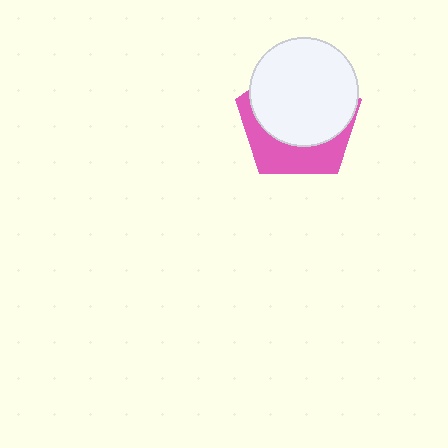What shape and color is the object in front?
The object in front is a white circle.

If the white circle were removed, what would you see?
You would see the complete pink pentagon.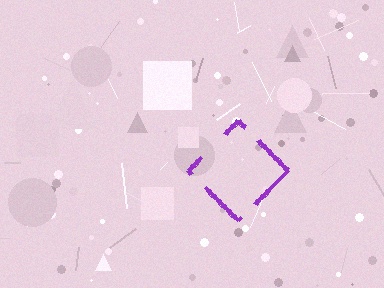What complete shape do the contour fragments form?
The contour fragments form a diamond.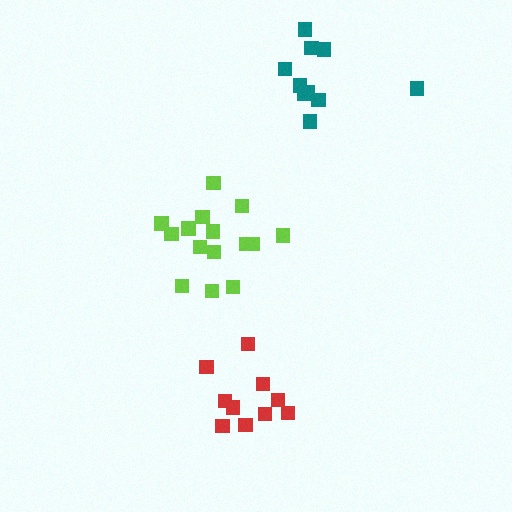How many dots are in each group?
Group 1: 15 dots, Group 2: 10 dots, Group 3: 10 dots (35 total).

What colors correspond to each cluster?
The clusters are colored: lime, teal, red.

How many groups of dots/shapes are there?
There are 3 groups.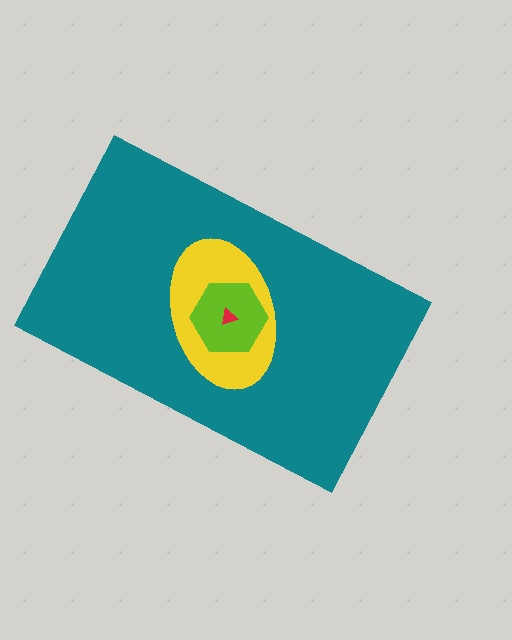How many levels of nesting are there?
4.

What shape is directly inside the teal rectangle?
The yellow ellipse.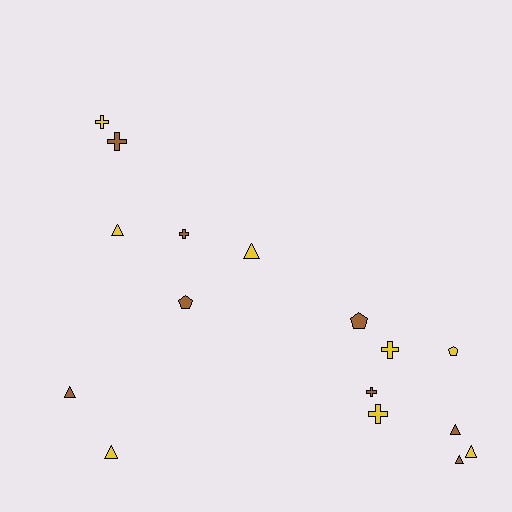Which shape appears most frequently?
Triangle, with 7 objects.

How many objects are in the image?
There are 16 objects.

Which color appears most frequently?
Yellow, with 8 objects.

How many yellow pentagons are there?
There is 1 yellow pentagon.